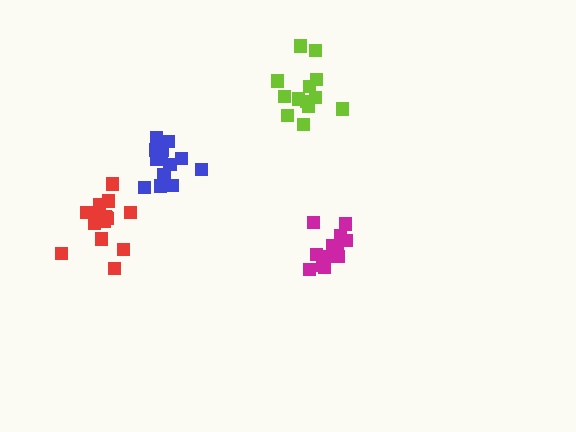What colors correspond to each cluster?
The clusters are colored: magenta, blue, lime, red.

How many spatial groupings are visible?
There are 4 spatial groupings.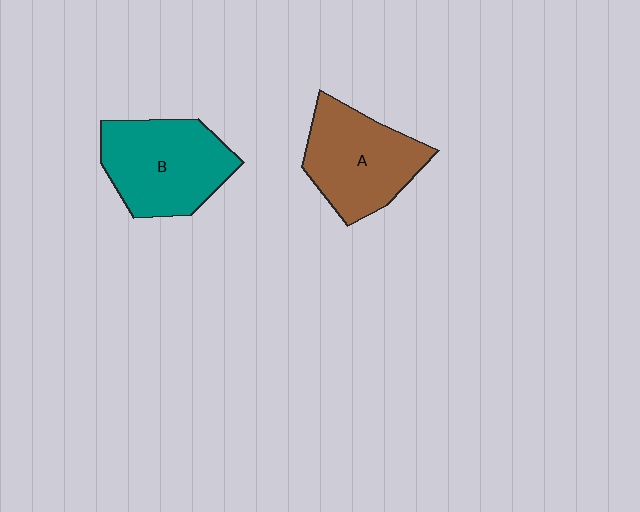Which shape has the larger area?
Shape B (teal).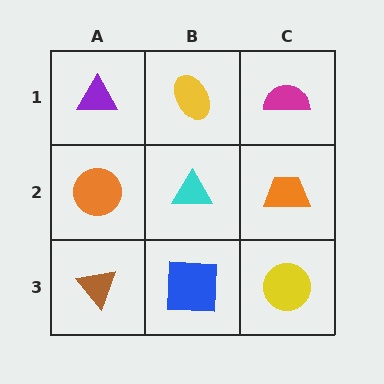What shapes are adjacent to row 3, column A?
An orange circle (row 2, column A), a blue square (row 3, column B).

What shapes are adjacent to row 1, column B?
A cyan triangle (row 2, column B), a purple triangle (row 1, column A), a magenta semicircle (row 1, column C).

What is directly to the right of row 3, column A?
A blue square.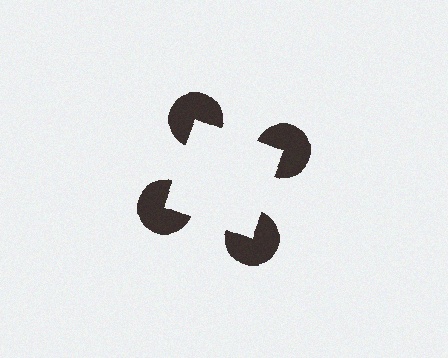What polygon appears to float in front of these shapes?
An illusory square — its edges are inferred from the aligned wedge cuts in the pac-man discs, not physically drawn.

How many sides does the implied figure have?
4 sides.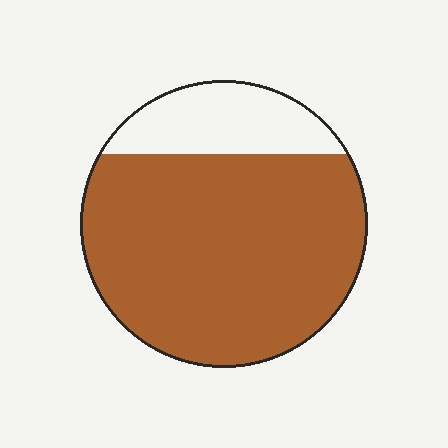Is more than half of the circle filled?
Yes.